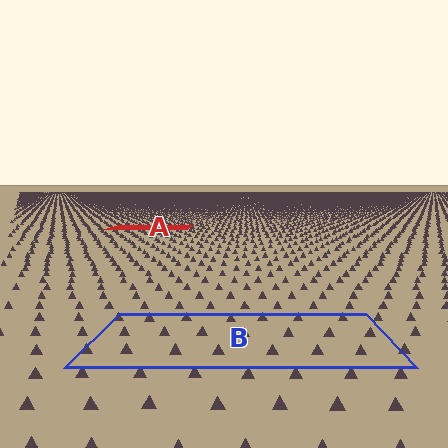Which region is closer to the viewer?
Region B is closer. The texture elements there are larger and more spread out.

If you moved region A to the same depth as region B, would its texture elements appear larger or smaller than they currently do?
They would appear larger. At a closer depth, the same texture elements are projected at a bigger on-screen size.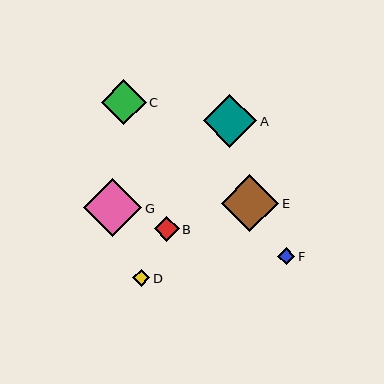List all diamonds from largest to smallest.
From largest to smallest: G, E, A, C, B, F, D.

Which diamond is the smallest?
Diamond D is the smallest with a size of approximately 17 pixels.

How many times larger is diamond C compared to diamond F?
Diamond C is approximately 2.6 times the size of diamond F.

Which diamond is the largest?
Diamond G is the largest with a size of approximately 59 pixels.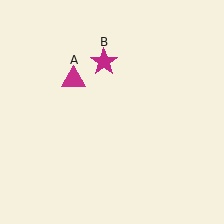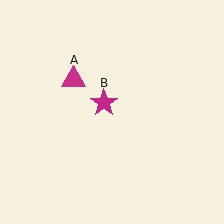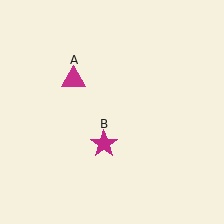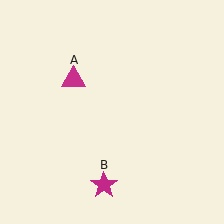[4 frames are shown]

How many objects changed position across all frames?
1 object changed position: magenta star (object B).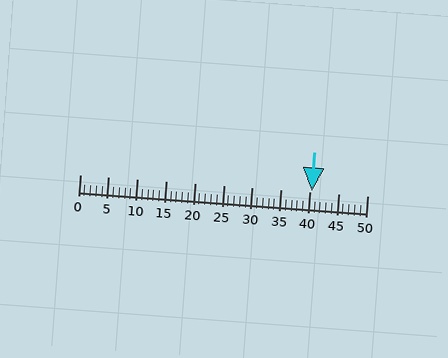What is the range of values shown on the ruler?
The ruler shows values from 0 to 50.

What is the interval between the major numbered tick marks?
The major tick marks are spaced 5 units apart.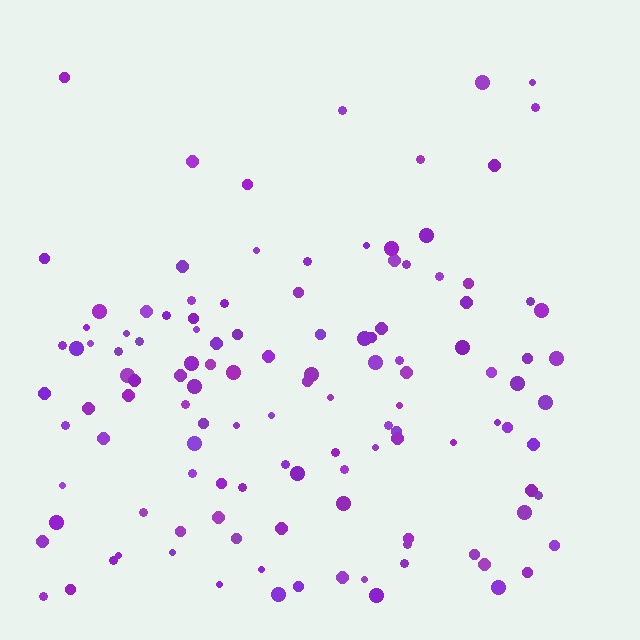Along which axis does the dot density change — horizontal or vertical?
Vertical.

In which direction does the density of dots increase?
From top to bottom, with the bottom side densest.